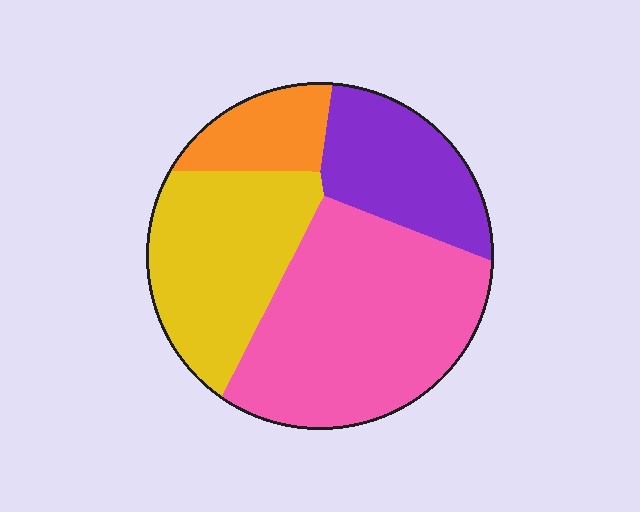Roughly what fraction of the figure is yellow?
Yellow takes up about one quarter (1/4) of the figure.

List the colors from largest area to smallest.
From largest to smallest: pink, yellow, purple, orange.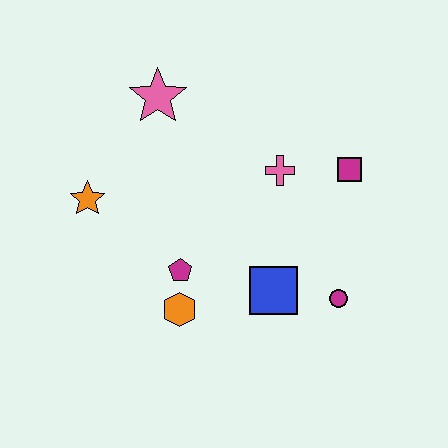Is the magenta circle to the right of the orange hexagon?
Yes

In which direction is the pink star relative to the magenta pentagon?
The pink star is above the magenta pentagon.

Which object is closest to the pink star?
The orange star is closest to the pink star.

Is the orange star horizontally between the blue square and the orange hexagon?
No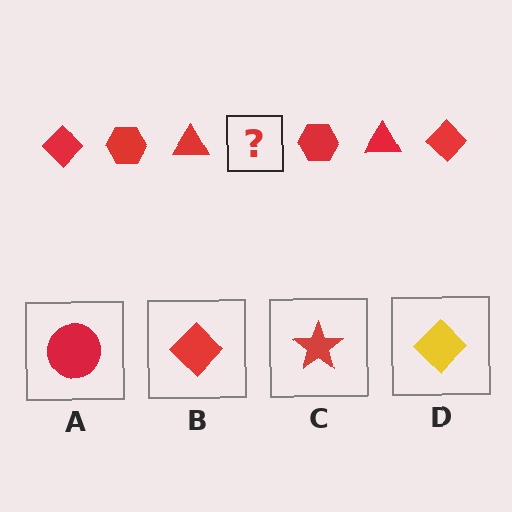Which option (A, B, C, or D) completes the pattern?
B.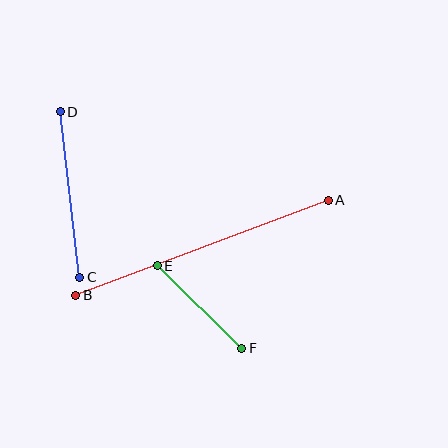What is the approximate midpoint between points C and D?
The midpoint is at approximately (70, 194) pixels.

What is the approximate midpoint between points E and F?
The midpoint is at approximately (200, 307) pixels.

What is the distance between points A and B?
The distance is approximately 270 pixels.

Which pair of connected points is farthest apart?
Points A and B are farthest apart.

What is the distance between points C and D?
The distance is approximately 166 pixels.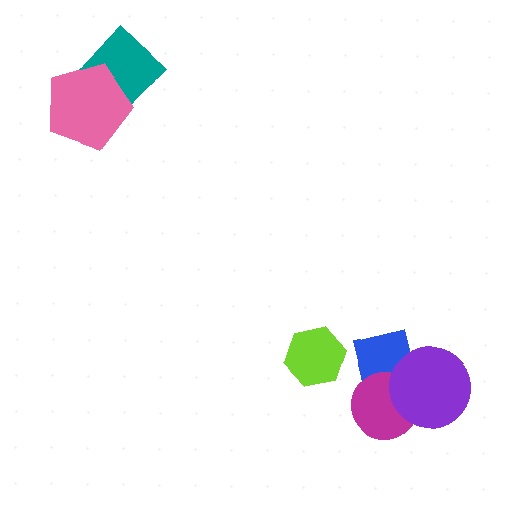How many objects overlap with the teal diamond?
1 object overlaps with the teal diamond.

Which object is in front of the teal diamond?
The pink pentagon is in front of the teal diamond.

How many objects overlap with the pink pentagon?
1 object overlaps with the pink pentagon.